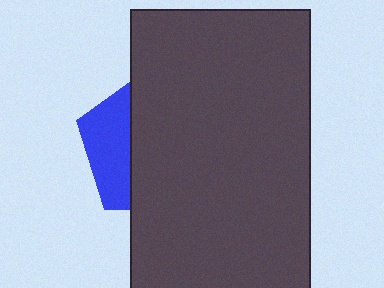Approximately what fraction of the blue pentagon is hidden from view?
Roughly 70% of the blue pentagon is hidden behind the dark gray rectangle.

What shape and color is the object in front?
The object in front is a dark gray rectangle.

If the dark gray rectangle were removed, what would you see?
You would see the complete blue pentagon.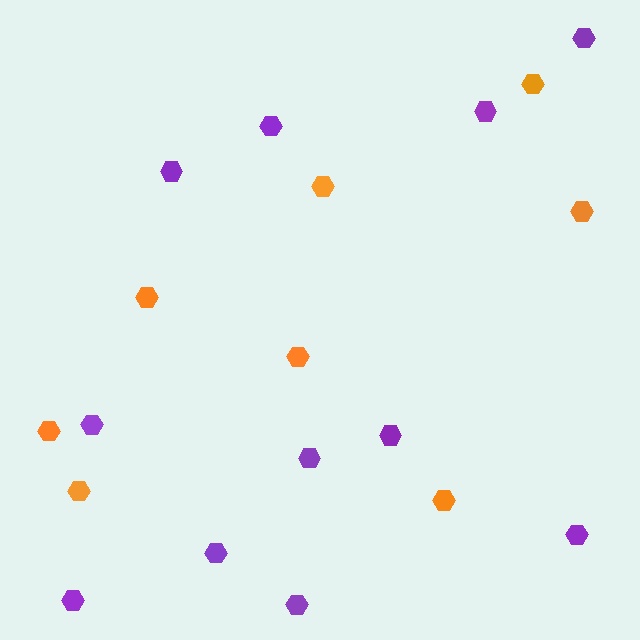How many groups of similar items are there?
There are 2 groups: one group of purple hexagons (11) and one group of orange hexagons (8).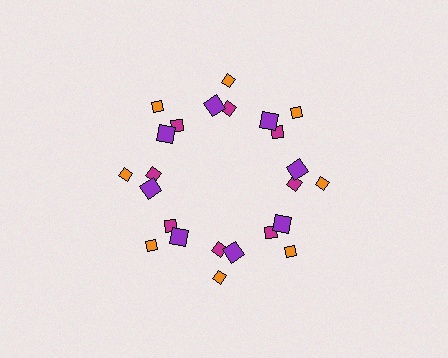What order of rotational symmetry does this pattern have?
This pattern has 8-fold rotational symmetry.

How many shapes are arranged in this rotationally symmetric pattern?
There are 24 shapes, arranged in 8 groups of 3.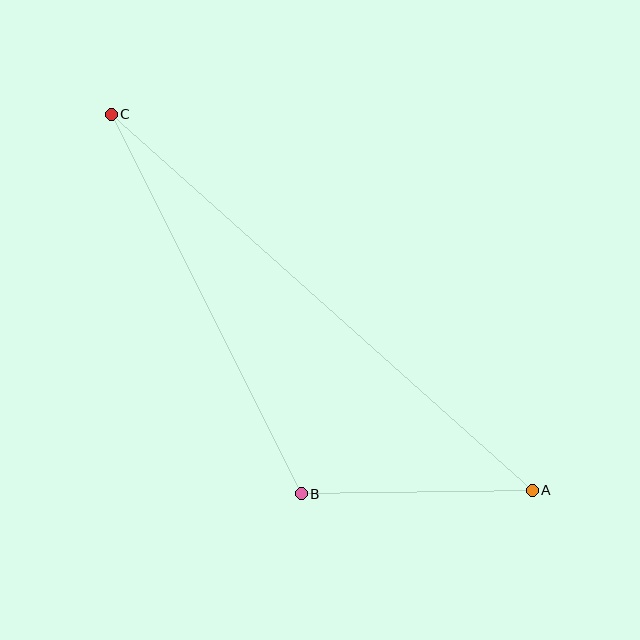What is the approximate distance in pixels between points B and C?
The distance between B and C is approximately 424 pixels.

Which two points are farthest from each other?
Points A and C are farthest from each other.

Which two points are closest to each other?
Points A and B are closest to each other.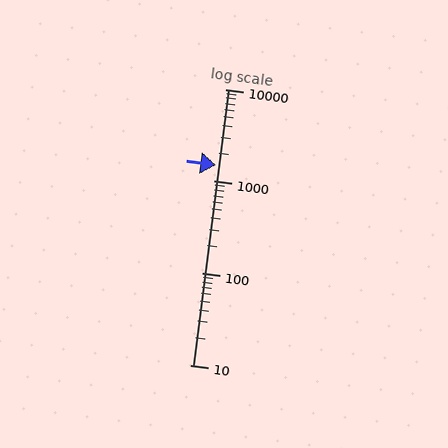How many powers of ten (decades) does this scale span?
The scale spans 3 decades, from 10 to 10000.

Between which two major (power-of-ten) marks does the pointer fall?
The pointer is between 1000 and 10000.